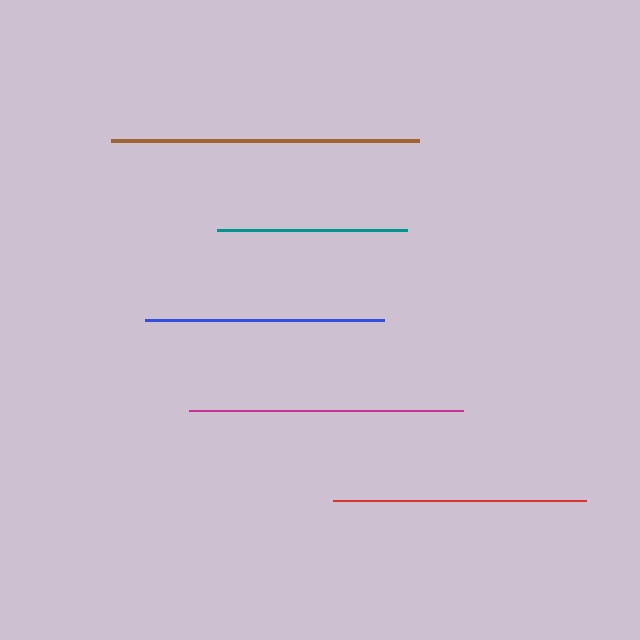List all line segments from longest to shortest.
From longest to shortest: brown, magenta, red, blue, teal.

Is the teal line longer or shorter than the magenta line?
The magenta line is longer than the teal line.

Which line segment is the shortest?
The teal line is the shortest at approximately 190 pixels.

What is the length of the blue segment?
The blue segment is approximately 239 pixels long.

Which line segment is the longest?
The brown line is the longest at approximately 308 pixels.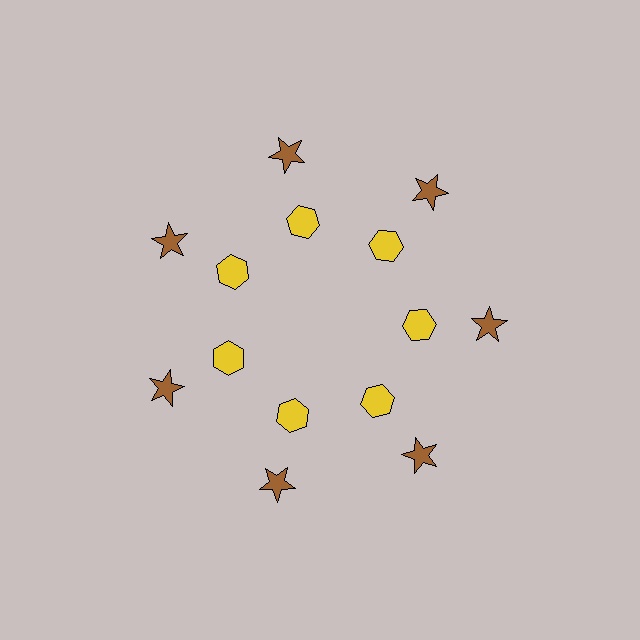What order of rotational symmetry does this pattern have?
This pattern has 7-fold rotational symmetry.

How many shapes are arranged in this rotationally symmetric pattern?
There are 14 shapes, arranged in 7 groups of 2.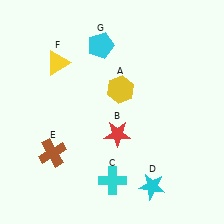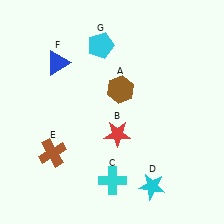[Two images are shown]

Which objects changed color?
A changed from yellow to brown. F changed from yellow to blue.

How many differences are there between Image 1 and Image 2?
There are 2 differences between the two images.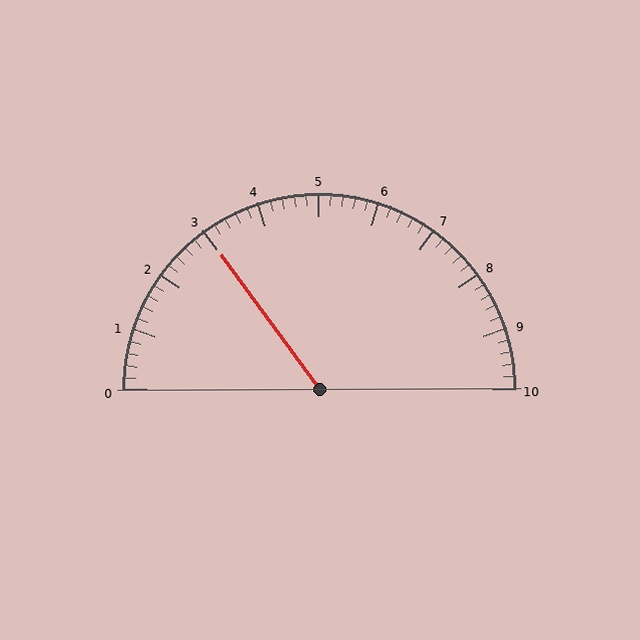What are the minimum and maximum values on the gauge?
The gauge ranges from 0 to 10.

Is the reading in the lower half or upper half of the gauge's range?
The reading is in the lower half of the range (0 to 10).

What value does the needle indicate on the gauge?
The needle indicates approximately 3.0.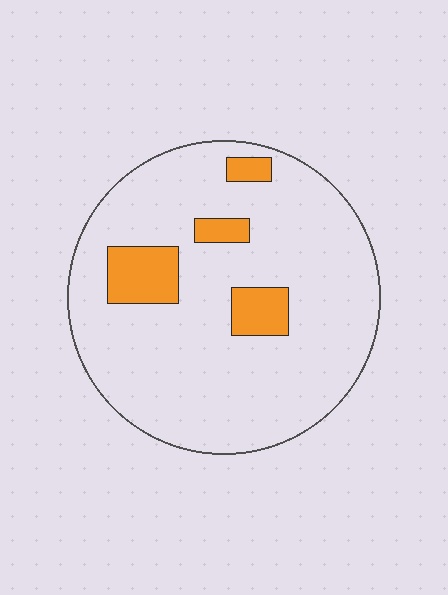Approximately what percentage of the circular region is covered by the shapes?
Approximately 10%.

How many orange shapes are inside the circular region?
4.